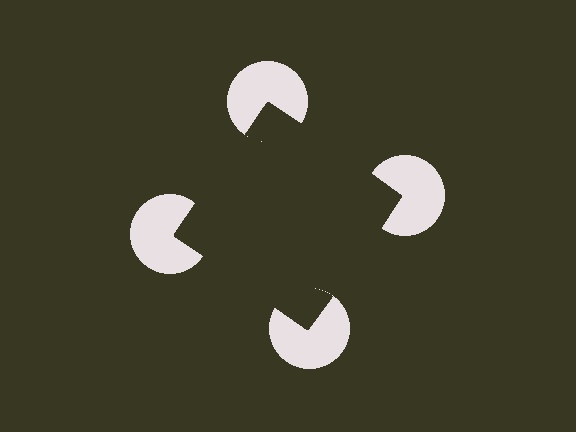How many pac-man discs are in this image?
There are 4 — one at each vertex of the illusory square.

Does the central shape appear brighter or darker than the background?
It typically appears slightly darker than the background, even though no actual brightness change is drawn.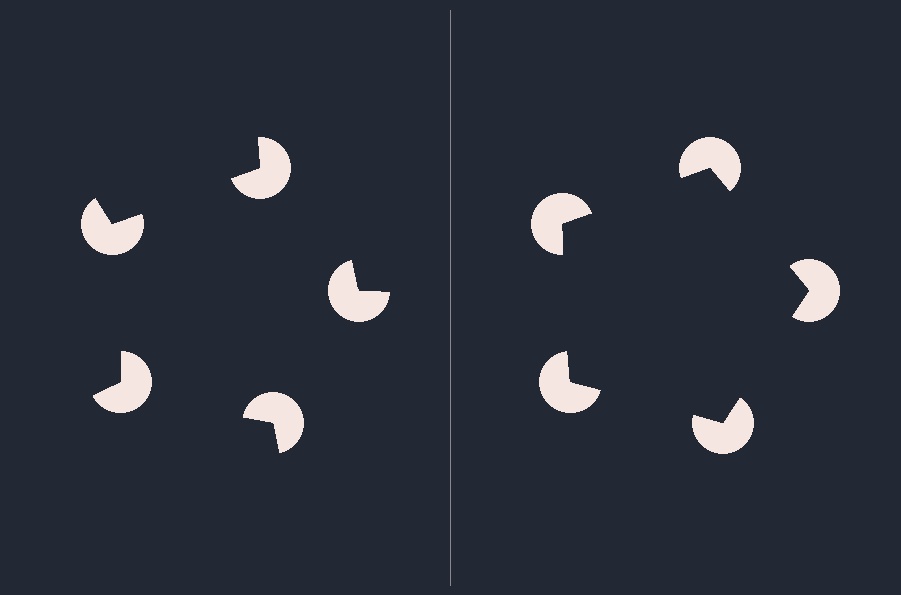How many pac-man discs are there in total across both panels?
10 — 5 on each side.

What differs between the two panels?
The pac-man discs are positioned identically on both sides; only the wedge orientations differ. On the right they align to a pentagon; on the left they are misaligned.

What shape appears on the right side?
An illusory pentagon.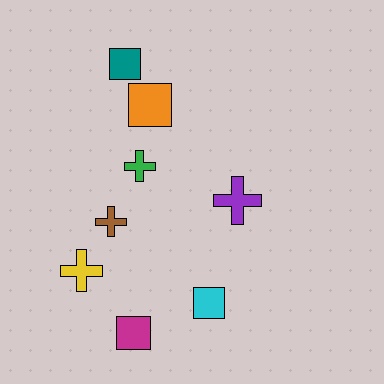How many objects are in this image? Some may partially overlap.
There are 8 objects.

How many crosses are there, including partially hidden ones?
There are 4 crosses.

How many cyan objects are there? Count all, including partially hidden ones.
There is 1 cyan object.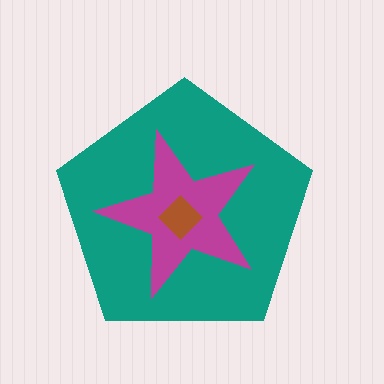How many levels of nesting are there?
3.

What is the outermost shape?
The teal pentagon.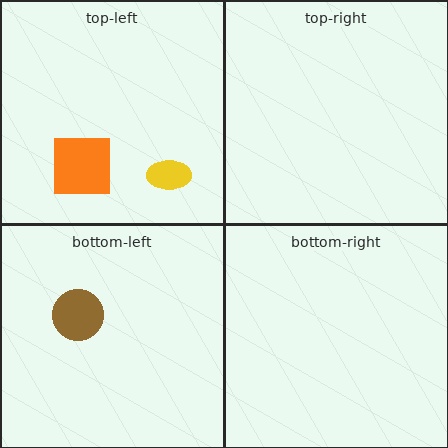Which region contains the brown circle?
The bottom-left region.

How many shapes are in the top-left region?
2.